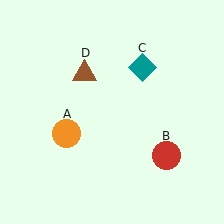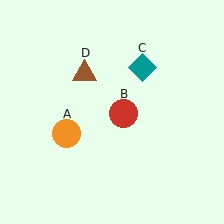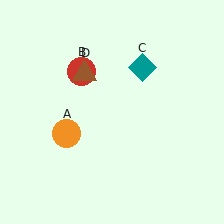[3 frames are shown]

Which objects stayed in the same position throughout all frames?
Orange circle (object A) and teal diamond (object C) and brown triangle (object D) remained stationary.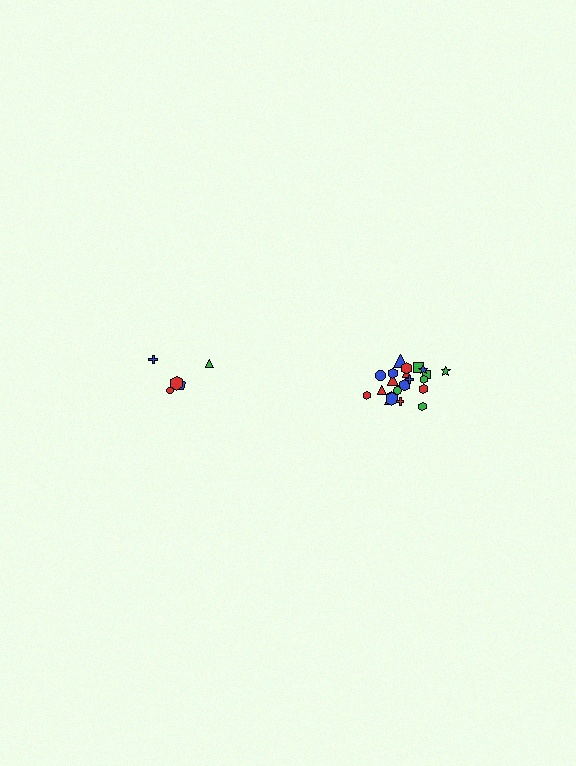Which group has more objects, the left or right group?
The right group.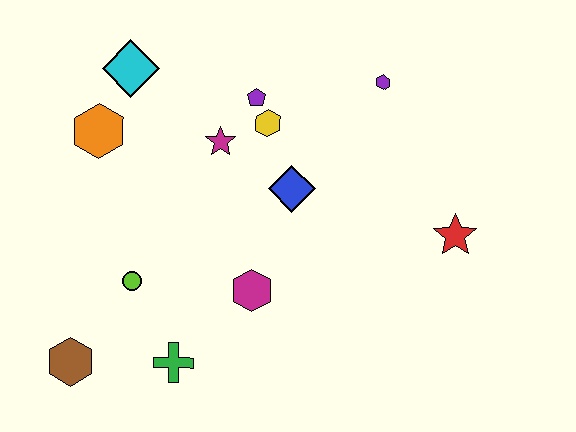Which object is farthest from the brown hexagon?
The purple hexagon is farthest from the brown hexagon.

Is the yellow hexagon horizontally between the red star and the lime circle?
Yes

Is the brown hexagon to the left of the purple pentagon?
Yes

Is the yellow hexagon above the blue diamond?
Yes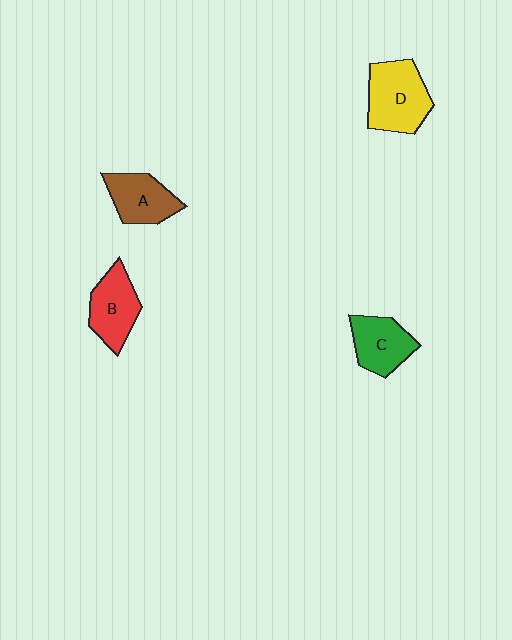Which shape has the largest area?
Shape D (yellow).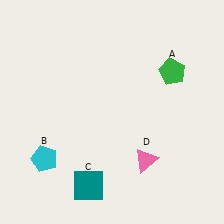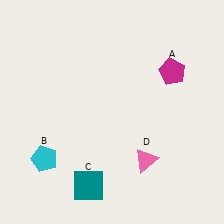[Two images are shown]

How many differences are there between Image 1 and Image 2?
There is 1 difference between the two images.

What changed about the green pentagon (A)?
In Image 1, A is green. In Image 2, it changed to magenta.